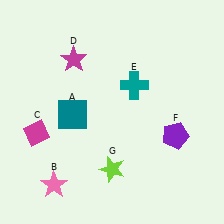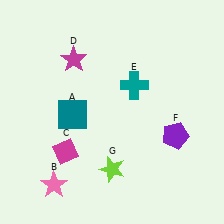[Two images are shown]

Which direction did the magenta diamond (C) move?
The magenta diamond (C) moved right.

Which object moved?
The magenta diamond (C) moved right.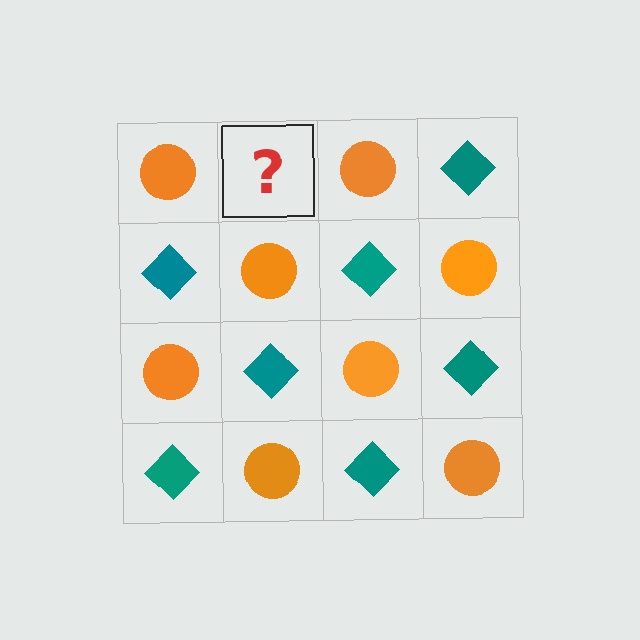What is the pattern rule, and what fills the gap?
The rule is that it alternates orange circle and teal diamond in a checkerboard pattern. The gap should be filled with a teal diamond.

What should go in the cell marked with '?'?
The missing cell should contain a teal diamond.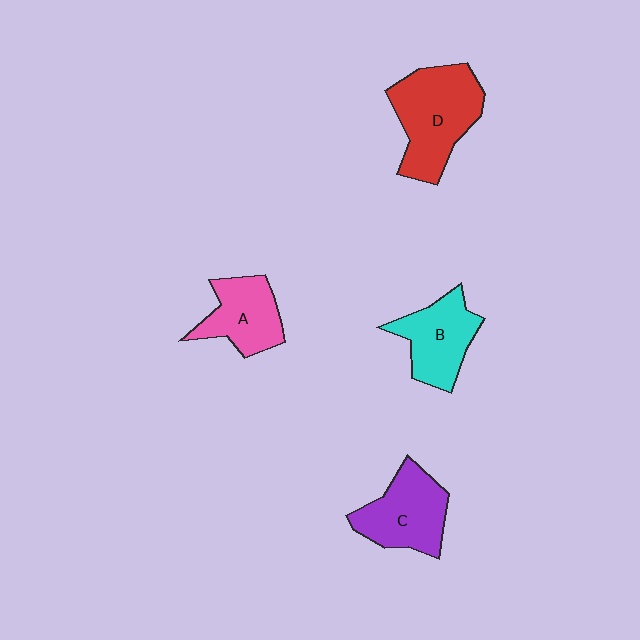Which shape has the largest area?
Shape D (red).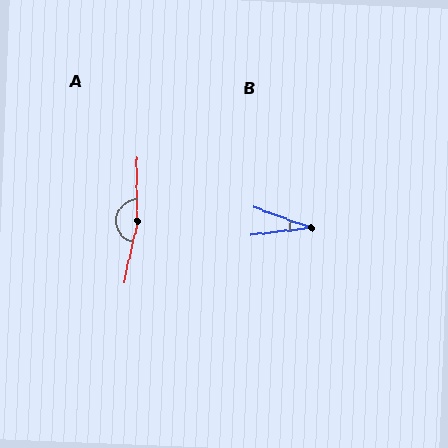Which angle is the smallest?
B, at approximately 26 degrees.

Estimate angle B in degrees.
Approximately 26 degrees.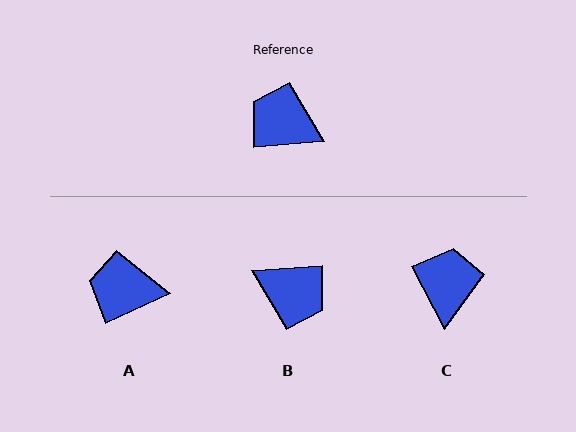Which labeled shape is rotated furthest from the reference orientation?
B, about 180 degrees away.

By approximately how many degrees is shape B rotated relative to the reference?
Approximately 180 degrees counter-clockwise.